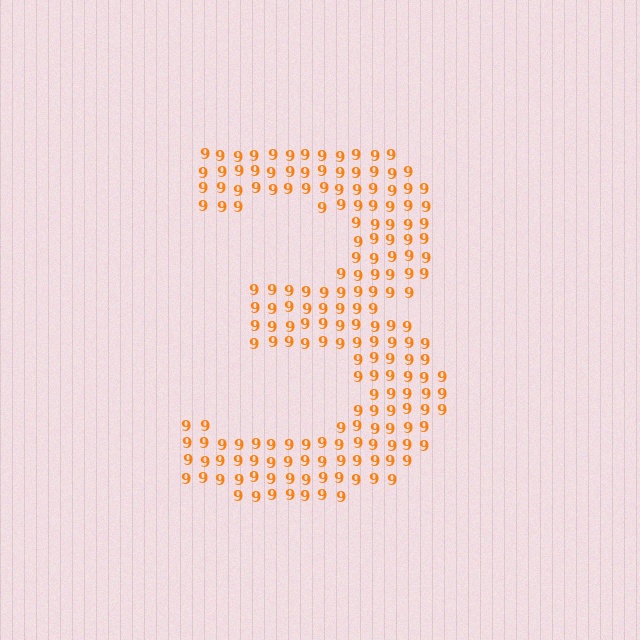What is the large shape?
The large shape is the digit 3.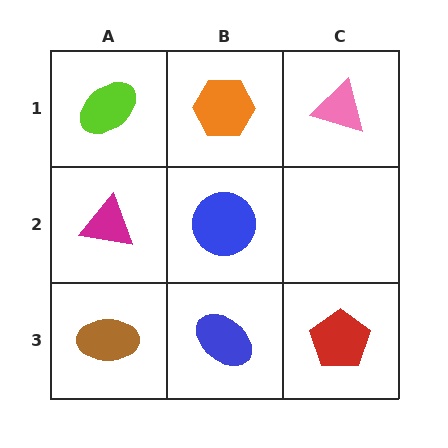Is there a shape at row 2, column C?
No, that cell is empty.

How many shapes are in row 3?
3 shapes.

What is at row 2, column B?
A blue circle.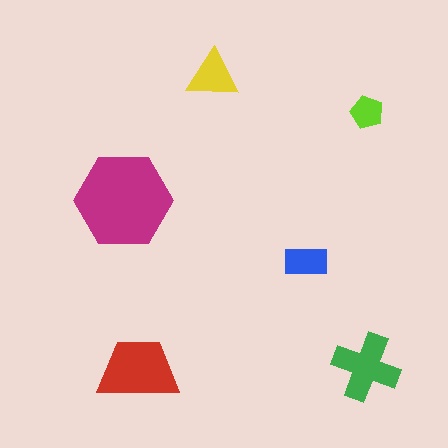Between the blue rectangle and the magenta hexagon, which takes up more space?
The magenta hexagon.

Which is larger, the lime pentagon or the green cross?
The green cross.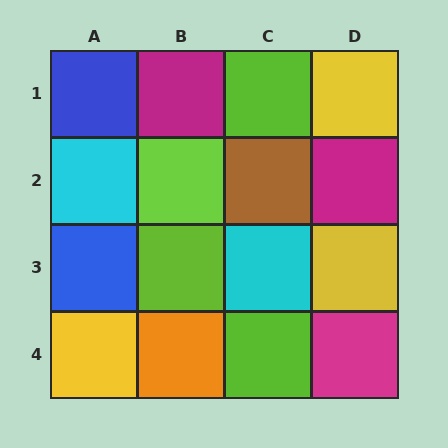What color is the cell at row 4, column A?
Yellow.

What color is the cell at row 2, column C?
Brown.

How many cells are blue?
2 cells are blue.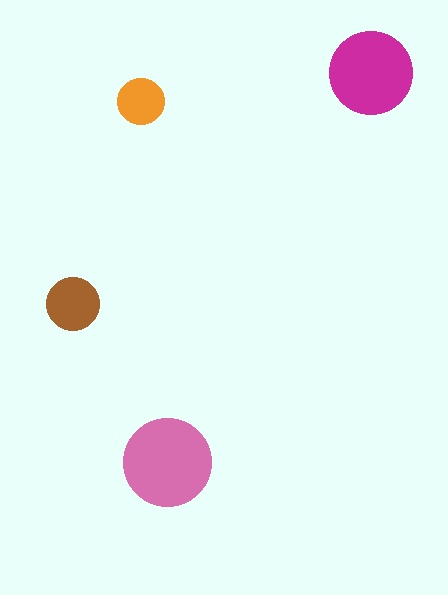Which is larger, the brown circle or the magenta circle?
The magenta one.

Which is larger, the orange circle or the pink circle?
The pink one.